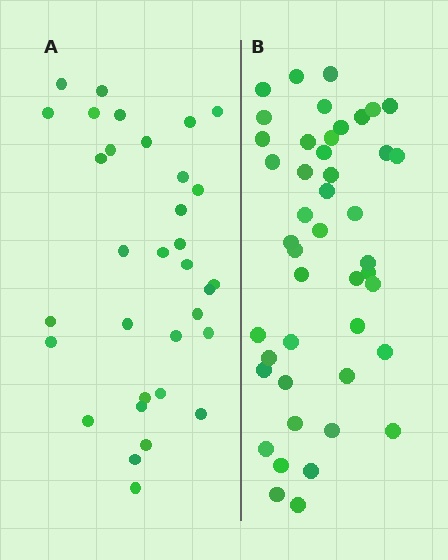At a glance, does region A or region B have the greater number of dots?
Region B (the right region) has more dots.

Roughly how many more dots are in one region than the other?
Region B has roughly 12 or so more dots than region A.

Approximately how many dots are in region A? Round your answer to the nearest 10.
About 30 dots. (The exact count is 33, which rounds to 30.)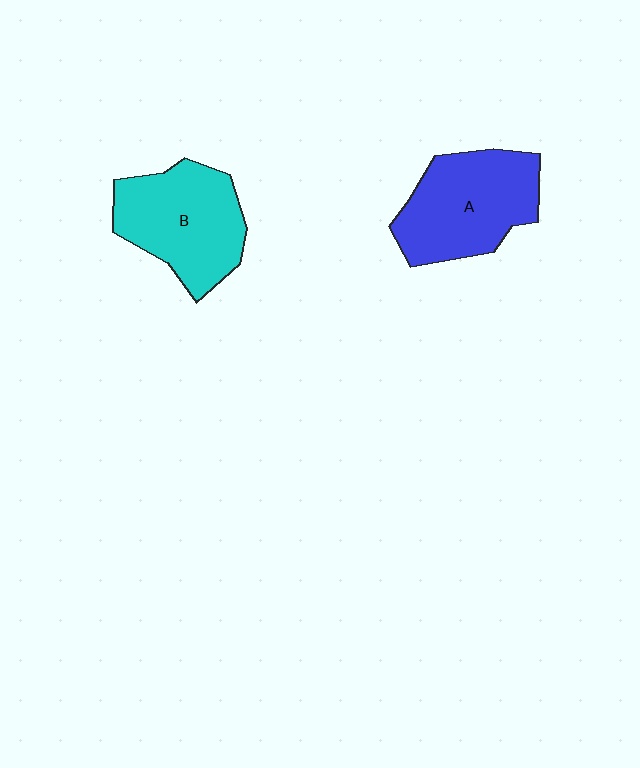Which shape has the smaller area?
Shape B (cyan).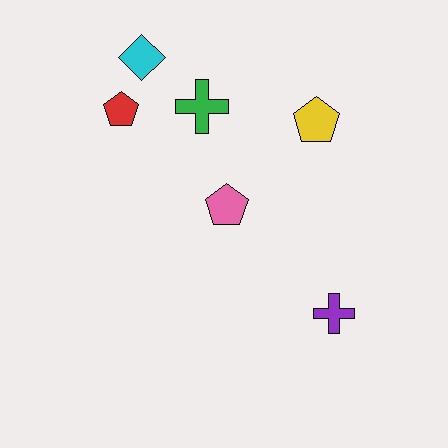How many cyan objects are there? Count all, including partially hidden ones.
There is 1 cyan object.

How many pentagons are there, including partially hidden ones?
There are 3 pentagons.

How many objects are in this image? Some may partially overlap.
There are 6 objects.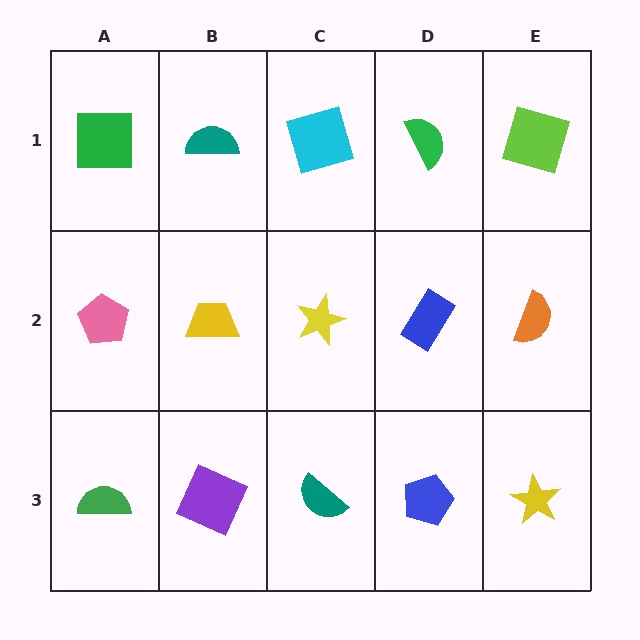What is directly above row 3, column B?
A yellow trapezoid.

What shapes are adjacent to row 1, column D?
A blue rectangle (row 2, column D), a cyan square (row 1, column C), a lime square (row 1, column E).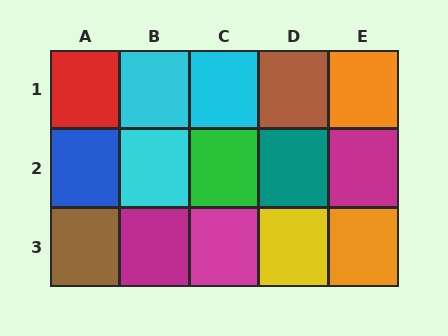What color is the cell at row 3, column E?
Orange.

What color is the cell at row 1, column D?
Brown.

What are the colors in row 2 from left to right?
Blue, cyan, green, teal, magenta.